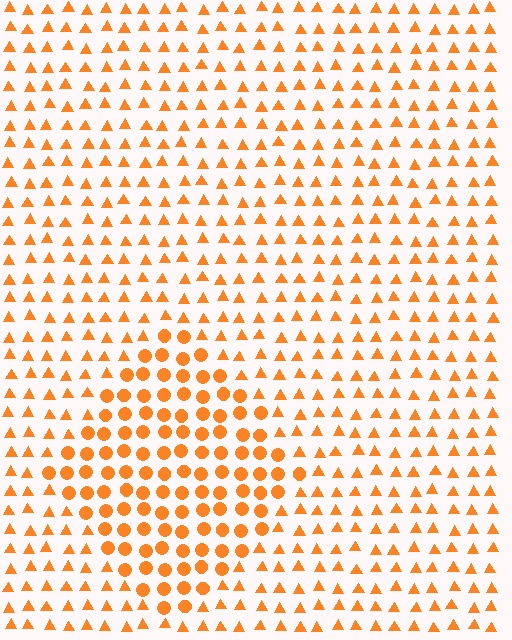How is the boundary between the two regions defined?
The boundary is defined by a change in element shape: circles inside vs. triangles outside. All elements share the same color and spacing.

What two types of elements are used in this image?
The image uses circles inside the diamond region and triangles outside it.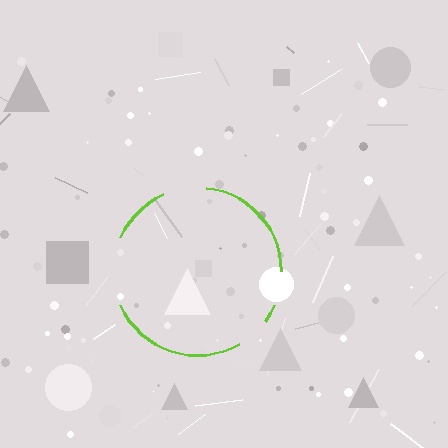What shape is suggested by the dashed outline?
The dashed outline suggests a circle.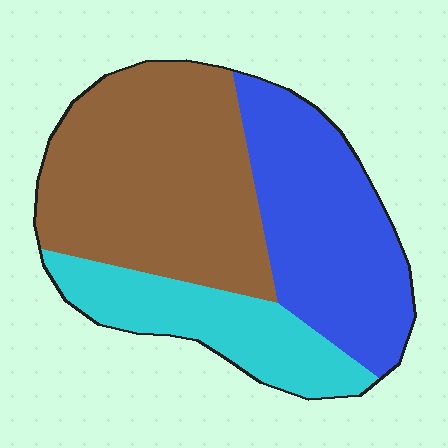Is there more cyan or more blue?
Blue.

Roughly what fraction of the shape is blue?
Blue takes up about one third (1/3) of the shape.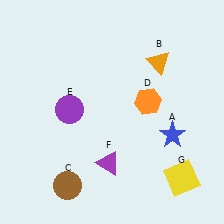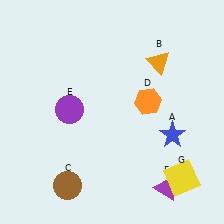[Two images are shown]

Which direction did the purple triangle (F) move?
The purple triangle (F) moved right.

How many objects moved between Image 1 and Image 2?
1 object moved between the two images.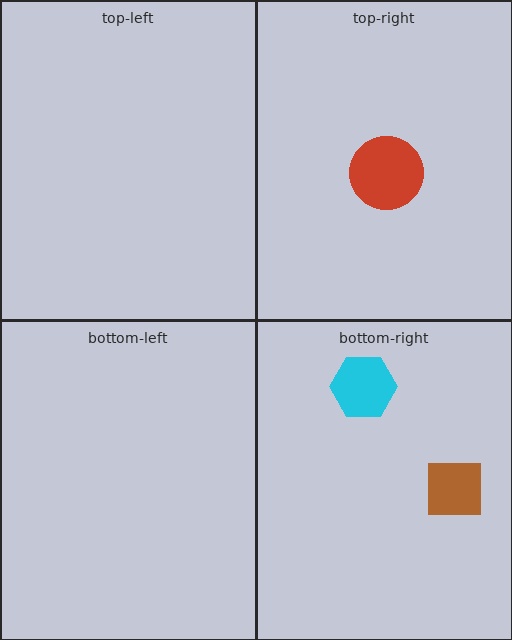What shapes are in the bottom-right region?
The brown square, the cyan hexagon.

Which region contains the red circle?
The top-right region.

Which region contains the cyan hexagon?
The bottom-right region.